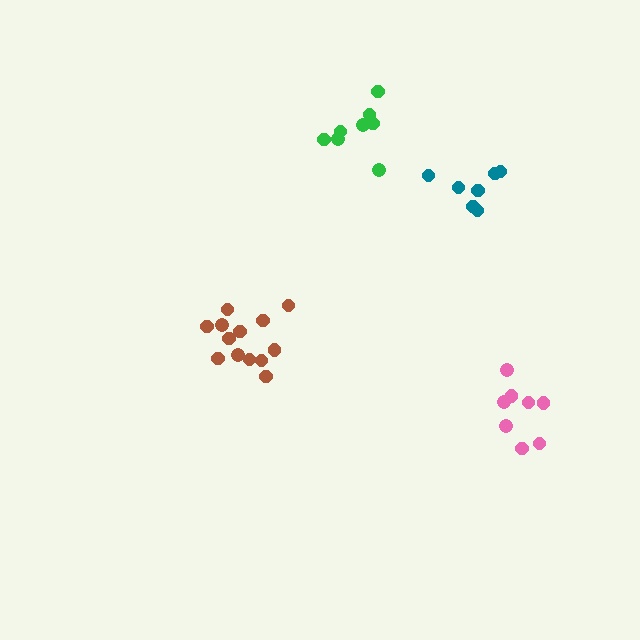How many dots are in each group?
Group 1: 13 dots, Group 2: 7 dots, Group 3: 8 dots, Group 4: 8 dots (36 total).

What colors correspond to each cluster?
The clusters are colored: brown, teal, pink, green.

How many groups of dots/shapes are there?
There are 4 groups.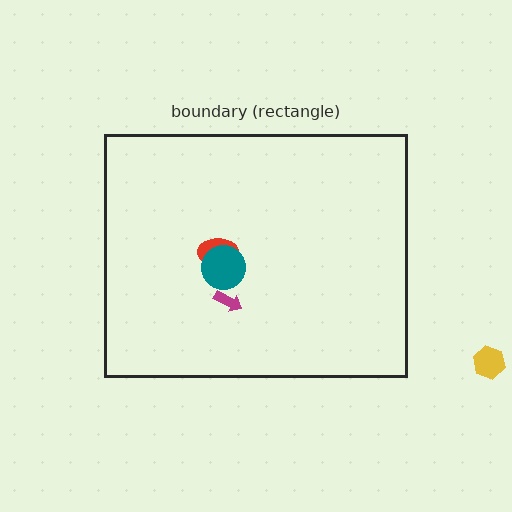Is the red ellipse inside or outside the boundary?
Inside.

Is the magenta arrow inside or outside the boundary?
Inside.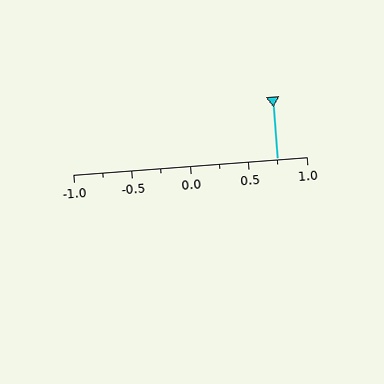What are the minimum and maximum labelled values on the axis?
The axis runs from -1.0 to 1.0.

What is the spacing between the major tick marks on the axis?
The major ticks are spaced 0.5 apart.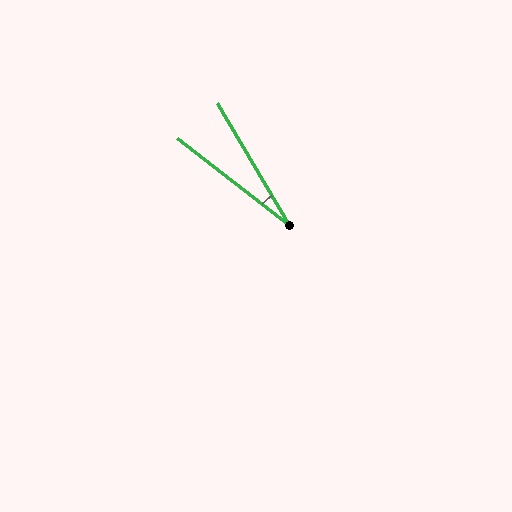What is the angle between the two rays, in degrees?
Approximately 22 degrees.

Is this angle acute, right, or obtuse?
It is acute.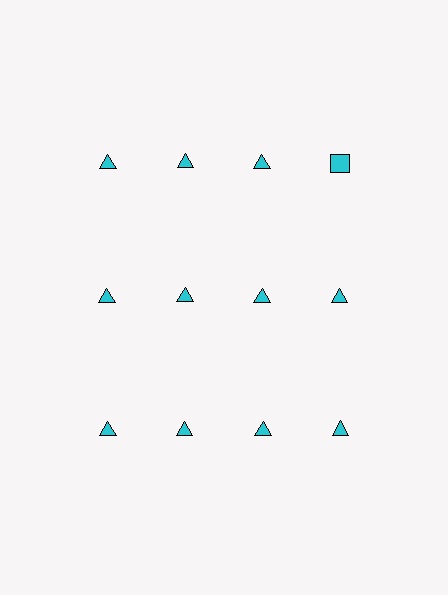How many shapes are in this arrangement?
There are 12 shapes arranged in a grid pattern.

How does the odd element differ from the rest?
It has a different shape: square instead of triangle.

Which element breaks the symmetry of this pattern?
The cyan square in the top row, second from right column breaks the symmetry. All other shapes are cyan triangles.